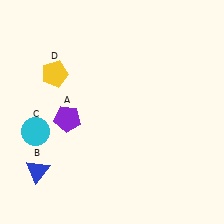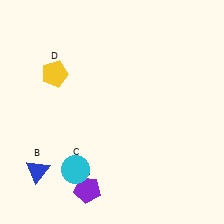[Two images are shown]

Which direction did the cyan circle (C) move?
The cyan circle (C) moved right.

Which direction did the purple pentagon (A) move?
The purple pentagon (A) moved down.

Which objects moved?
The objects that moved are: the purple pentagon (A), the cyan circle (C).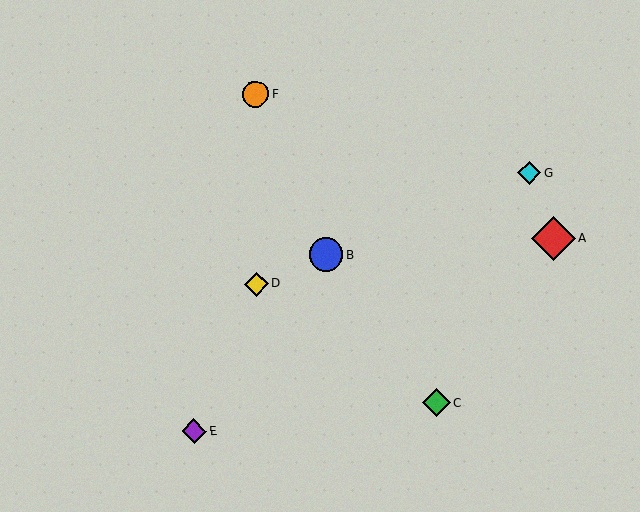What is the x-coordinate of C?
Object C is at x≈437.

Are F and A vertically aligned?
No, F is at x≈255 and A is at x≈553.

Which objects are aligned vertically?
Objects D, F are aligned vertically.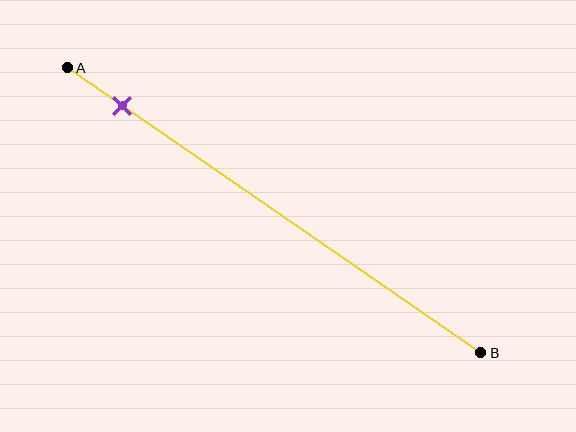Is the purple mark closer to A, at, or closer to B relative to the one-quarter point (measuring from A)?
The purple mark is closer to point A than the one-quarter point of segment AB.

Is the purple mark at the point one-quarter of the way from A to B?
No, the mark is at about 15% from A, not at the 25% one-quarter point.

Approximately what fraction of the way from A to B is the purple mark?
The purple mark is approximately 15% of the way from A to B.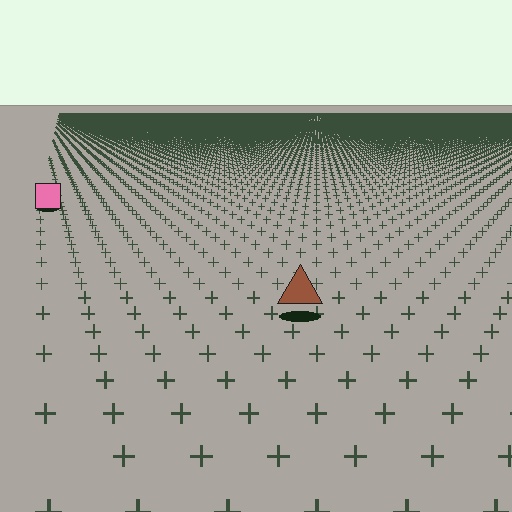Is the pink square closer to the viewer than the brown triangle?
No. The brown triangle is closer — you can tell from the texture gradient: the ground texture is coarser near it.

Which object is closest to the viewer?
The brown triangle is closest. The texture marks near it are larger and more spread out.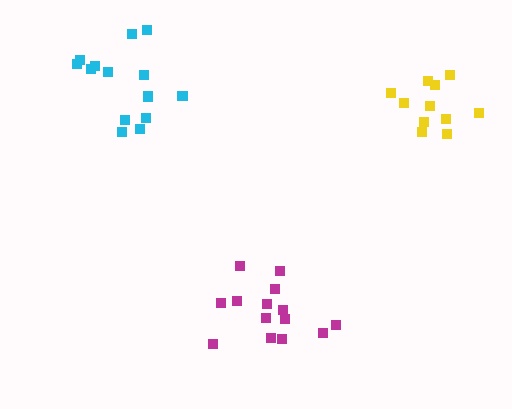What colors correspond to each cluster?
The clusters are colored: cyan, magenta, yellow.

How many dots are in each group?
Group 1: 14 dots, Group 2: 14 dots, Group 3: 11 dots (39 total).